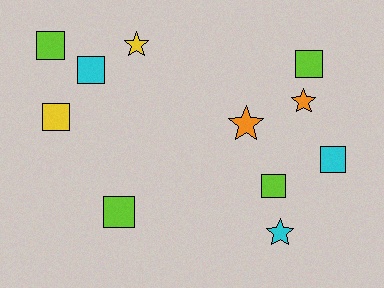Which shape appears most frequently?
Square, with 7 objects.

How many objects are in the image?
There are 11 objects.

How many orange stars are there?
There are 2 orange stars.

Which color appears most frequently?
Lime, with 4 objects.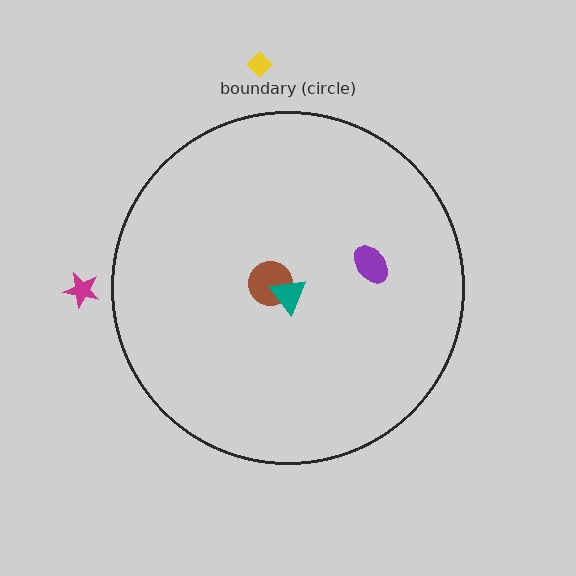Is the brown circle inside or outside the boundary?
Inside.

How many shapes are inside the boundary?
3 inside, 2 outside.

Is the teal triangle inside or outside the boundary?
Inside.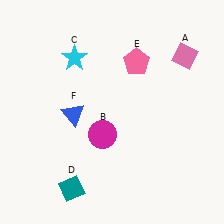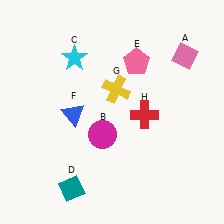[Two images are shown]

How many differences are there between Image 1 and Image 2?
There are 2 differences between the two images.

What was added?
A yellow cross (G), a red cross (H) were added in Image 2.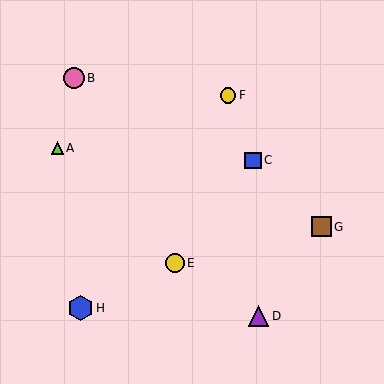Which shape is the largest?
The blue hexagon (labeled H) is the largest.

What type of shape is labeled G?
Shape G is a brown square.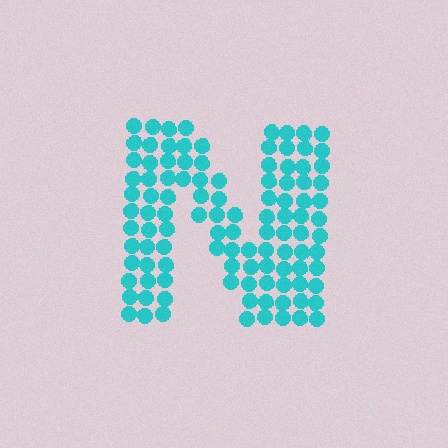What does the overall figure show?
The overall figure shows the letter N.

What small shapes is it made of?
It is made of small circles.